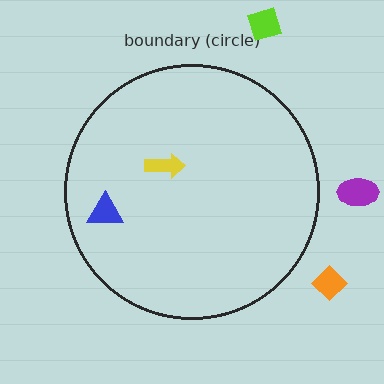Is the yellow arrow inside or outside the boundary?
Inside.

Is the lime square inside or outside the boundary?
Outside.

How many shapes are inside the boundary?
2 inside, 3 outside.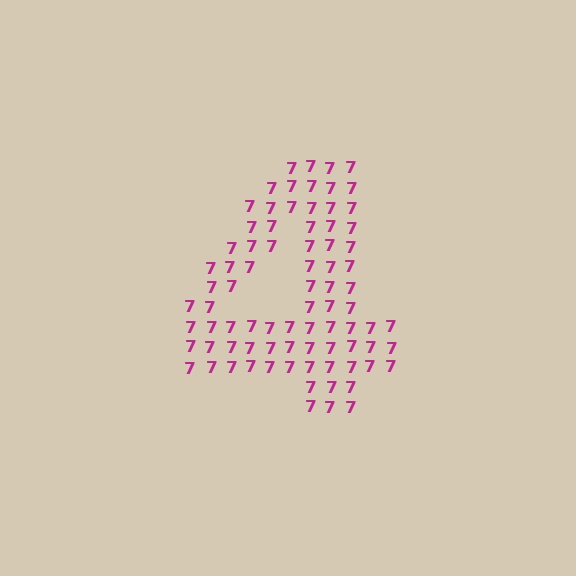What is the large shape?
The large shape is the digit 4.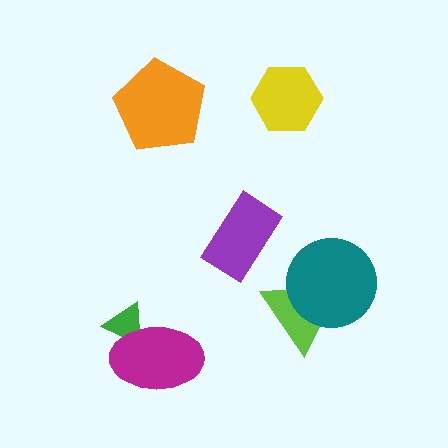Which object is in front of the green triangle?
The magenta ellipse is in front of the green triangle.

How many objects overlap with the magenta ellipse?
1 object overlaps with the magenta ellipse.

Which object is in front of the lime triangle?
The teal circle is in front of the lime triangle.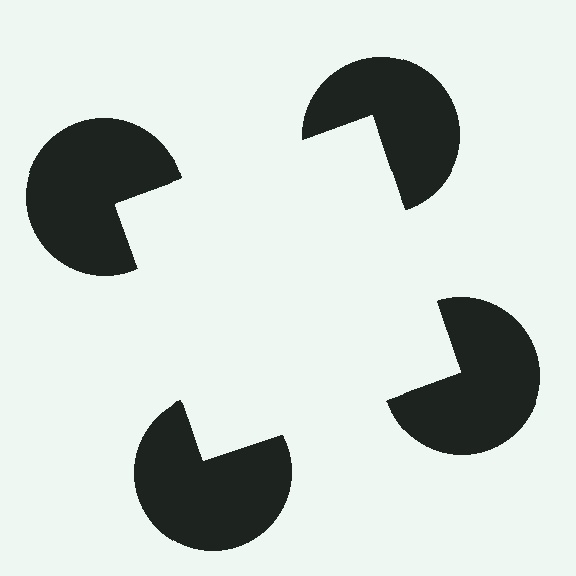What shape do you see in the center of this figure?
An illusory square — its edges are inferred from the aligned wedge cuts in the pac-man discs, not physically drawn.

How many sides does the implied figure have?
4 sides.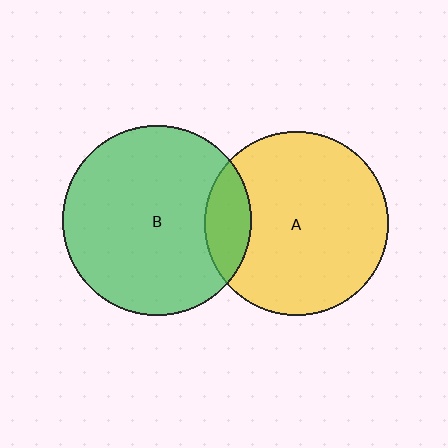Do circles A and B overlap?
Yes.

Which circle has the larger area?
Circle B (green).